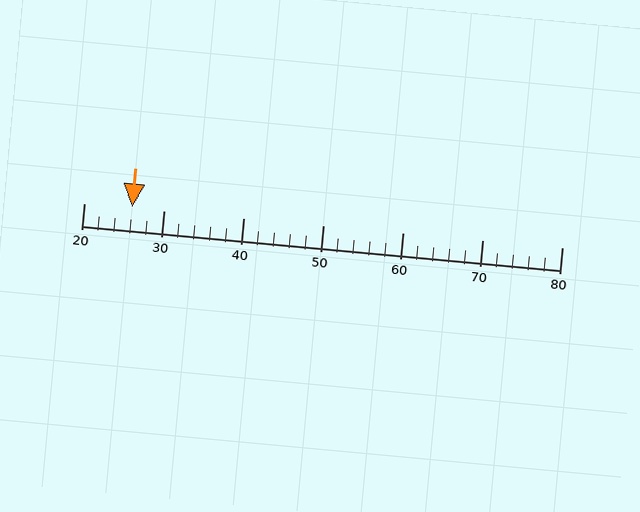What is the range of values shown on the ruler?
The ruler shows values from 20 to 80.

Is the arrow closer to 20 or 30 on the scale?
The arrow is closer to 30.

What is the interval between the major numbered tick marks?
The major tick marks are spaced 10 units apart.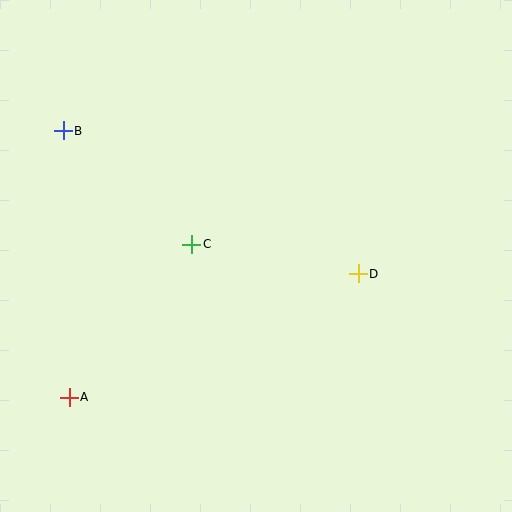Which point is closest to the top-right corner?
Point D is closest to the top-right corner.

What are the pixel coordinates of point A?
Point A is at (69, 397).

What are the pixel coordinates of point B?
Point B is at (63, 131).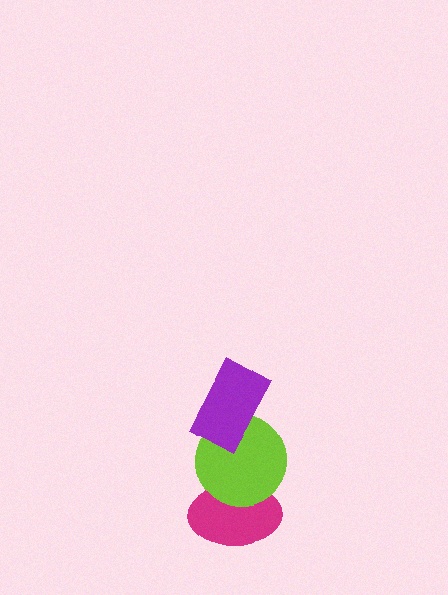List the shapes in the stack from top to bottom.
From top to bottom: the purple rectangle, the lime circle, the magenta ellipse.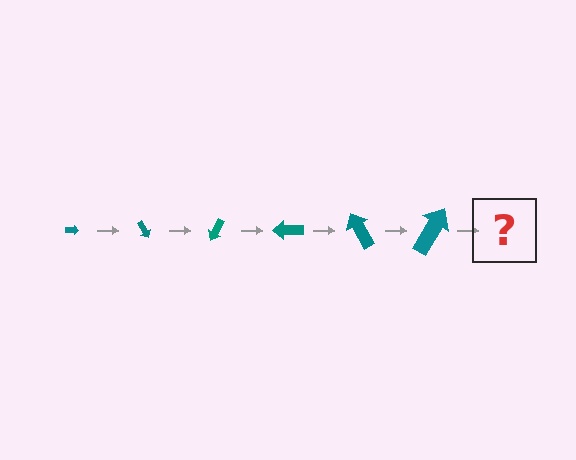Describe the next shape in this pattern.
It should be an arrow, larger than the previous one and rotated 360 degrees from the start.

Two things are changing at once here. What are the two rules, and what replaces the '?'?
The two rules are that the arrow grows larger each step and it rotates 60 degrees each step. The '?' should be an arrow, larger than the previous one and rotated 360 degrees from the start.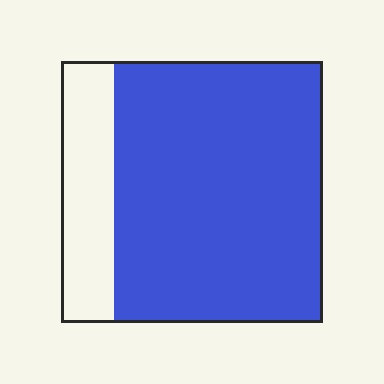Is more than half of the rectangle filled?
Yes.